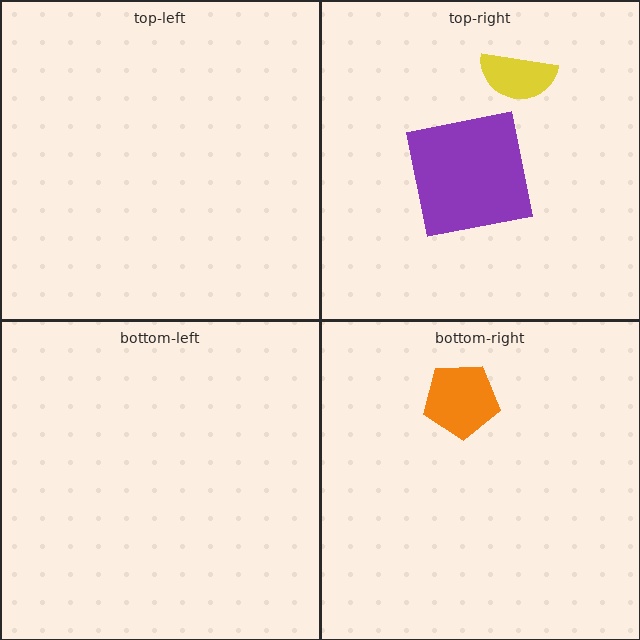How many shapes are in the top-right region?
2.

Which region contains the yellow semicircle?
The top-right region.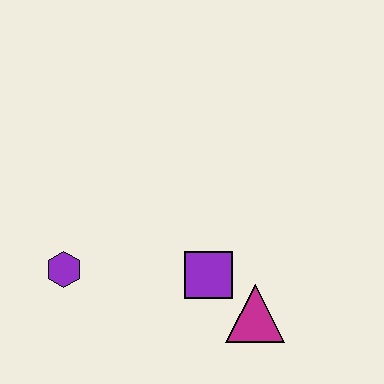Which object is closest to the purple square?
The magenta triangle is closest to the purple square.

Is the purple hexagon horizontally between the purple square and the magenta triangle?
No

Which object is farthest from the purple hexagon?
The magenta triangle is farthest from the purple hexagon.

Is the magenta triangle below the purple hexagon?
Yes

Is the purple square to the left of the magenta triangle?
Yes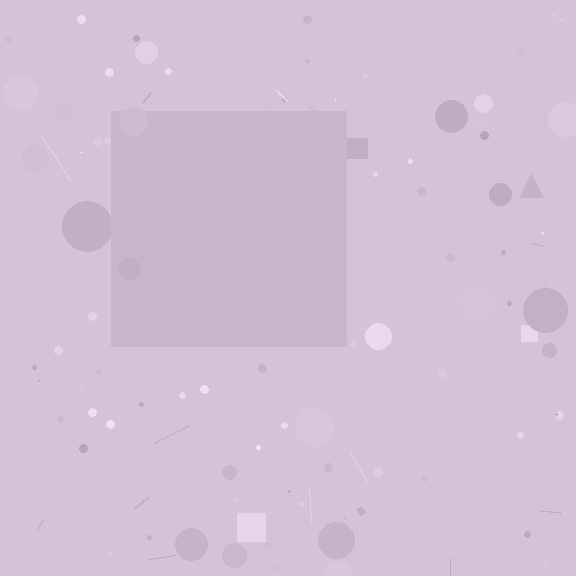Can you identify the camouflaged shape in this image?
The camouflaged shape is a square.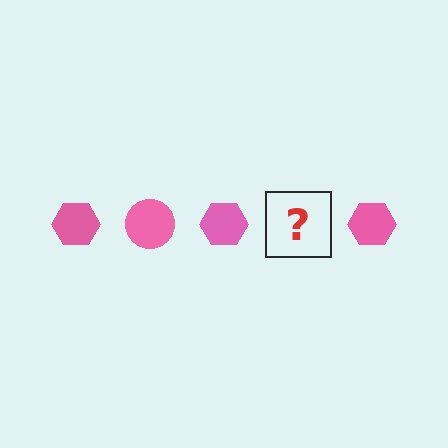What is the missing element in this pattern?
The missing element is a pink circle.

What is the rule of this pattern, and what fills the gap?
The rule is that the pattern cycles through hexagon, circle shapes in pink. The gap should be filled with a pink circle.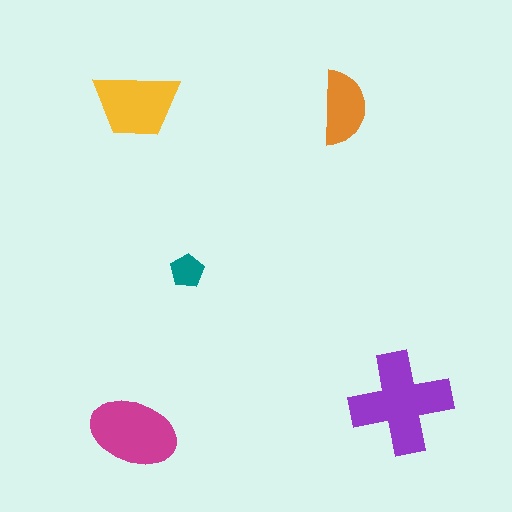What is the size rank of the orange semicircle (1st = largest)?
4th.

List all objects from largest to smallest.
The purple cross, the magenta ellipse, the yellow trapezoid, the orange semicircle, the teal pentagon.